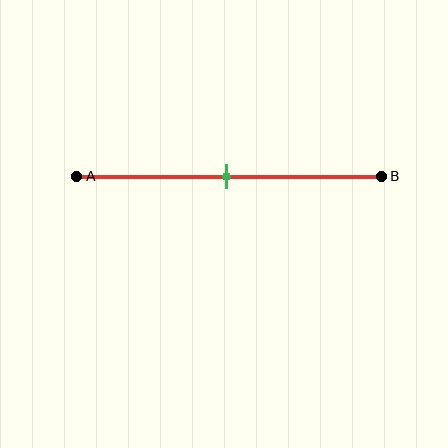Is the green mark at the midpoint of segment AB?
Yes, the mark is approximately at the midpoint.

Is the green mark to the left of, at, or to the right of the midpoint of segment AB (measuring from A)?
The green mark is approximately at the midpoint of segment AB.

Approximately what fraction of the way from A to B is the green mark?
The green mark is approximately 50% of the way from A to B.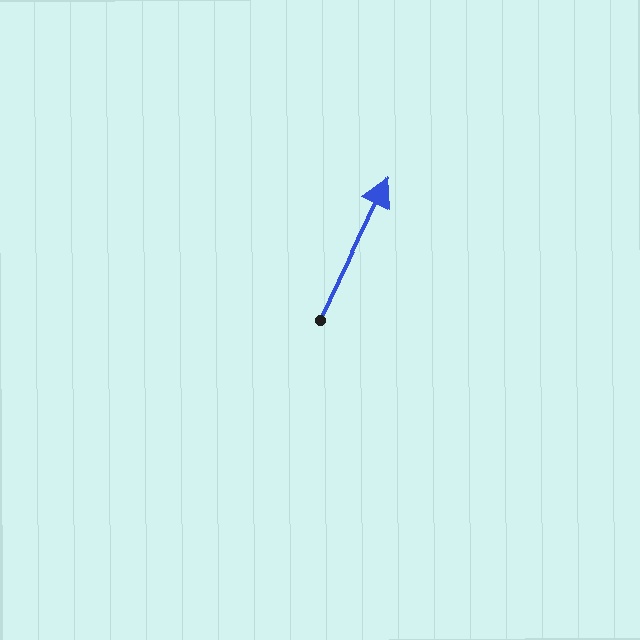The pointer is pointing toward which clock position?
Roughly 1 o'clock.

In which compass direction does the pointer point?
Northeast.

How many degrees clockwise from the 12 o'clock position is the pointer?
Approximately 26 degrees.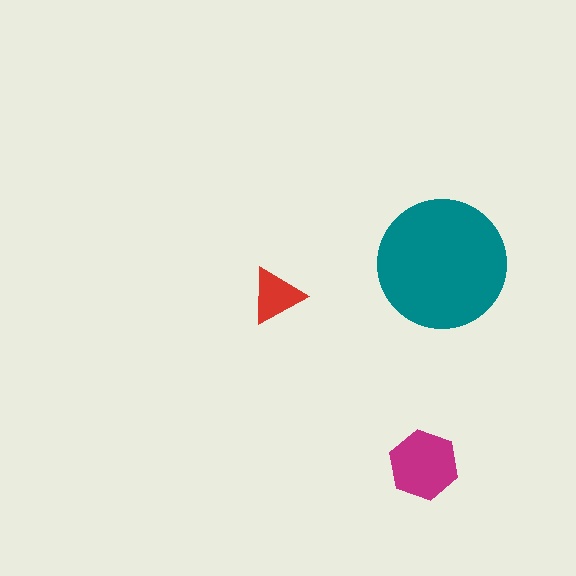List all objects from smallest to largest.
The red triangle, the magenta hexagon, the teal circle.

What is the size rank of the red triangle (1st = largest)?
3rd.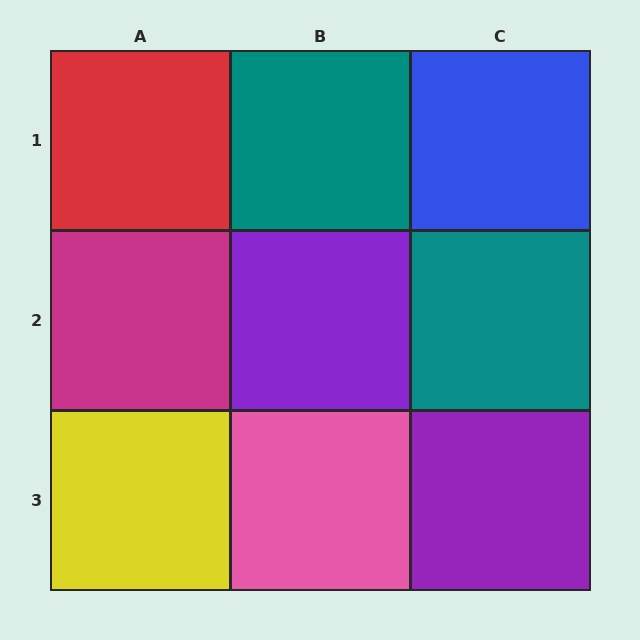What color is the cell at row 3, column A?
Yellow.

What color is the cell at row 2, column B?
Purple.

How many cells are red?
1 cell is red.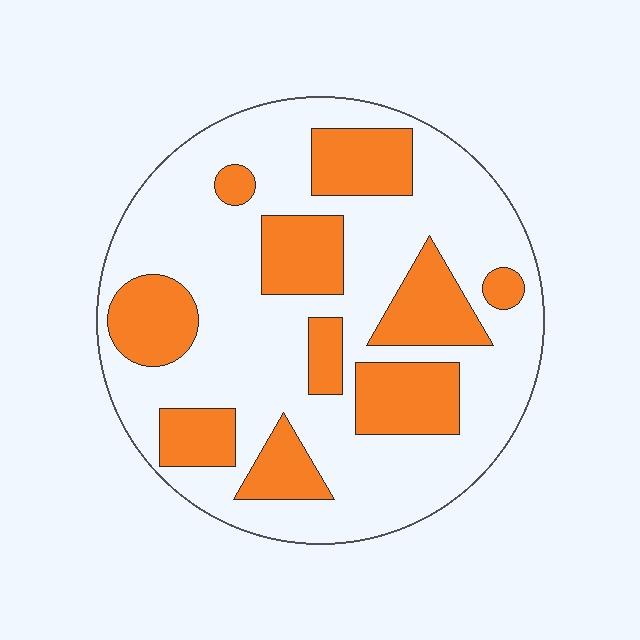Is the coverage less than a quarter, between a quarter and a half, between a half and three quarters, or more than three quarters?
Between a quarter and a half.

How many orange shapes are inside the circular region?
10.